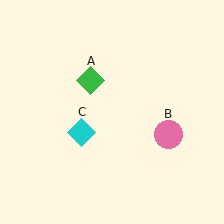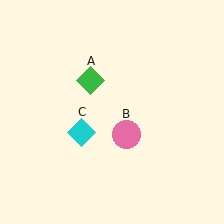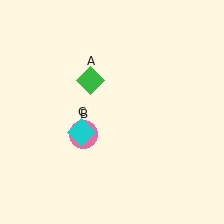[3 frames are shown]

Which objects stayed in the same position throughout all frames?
Green diamond (object A) and cyan diamond (object C) remained stationary.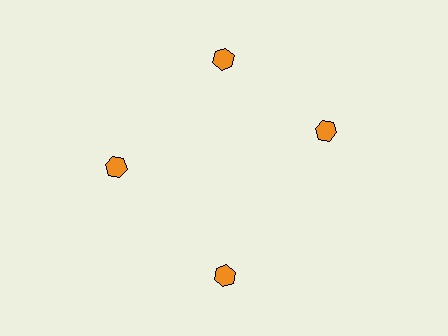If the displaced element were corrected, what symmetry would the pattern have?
It would have 4-fold rotational symmetry — the pattern would map onto itself every 90 degrees.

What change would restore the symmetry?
The symmetry would be restored by rotating it back into even spacing with its neighbors so that all 4 hexagons sit at equal angles and equal distance from the center.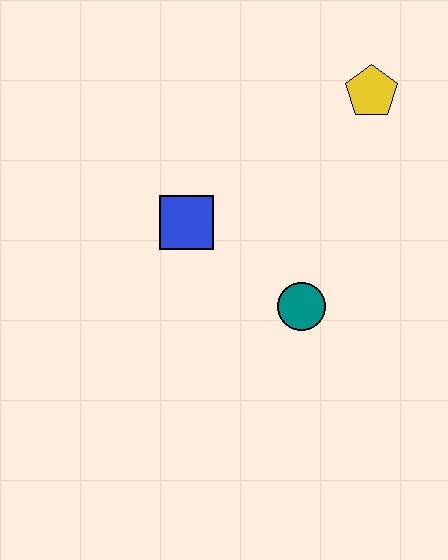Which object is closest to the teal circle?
The blue square is closest to the teal circle.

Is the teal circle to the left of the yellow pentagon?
Yes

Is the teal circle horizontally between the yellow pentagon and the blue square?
Yes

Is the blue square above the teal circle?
Yes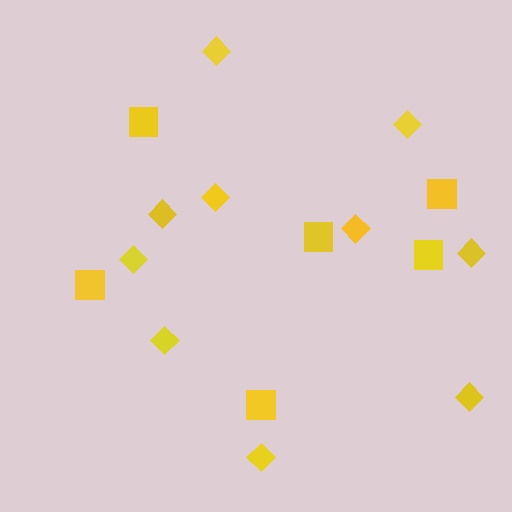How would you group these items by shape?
There are 2 groups: one group of diamonds (10) and one group of squares (6).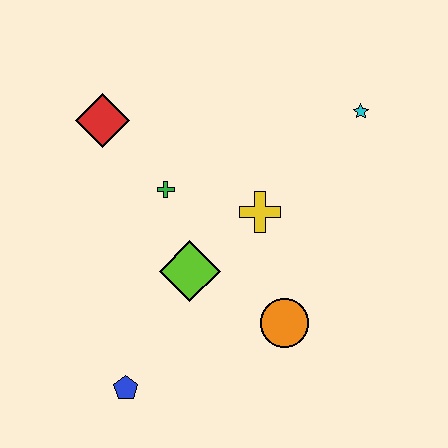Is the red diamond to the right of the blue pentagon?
No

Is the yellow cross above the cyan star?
No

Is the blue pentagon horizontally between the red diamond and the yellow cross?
Yes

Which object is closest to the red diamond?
The green cross is closest to the red diamond.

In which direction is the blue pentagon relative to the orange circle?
The blue pentagon is to the left of the orange circle.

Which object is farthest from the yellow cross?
The blue pentagon is farthest from the yellow cross.